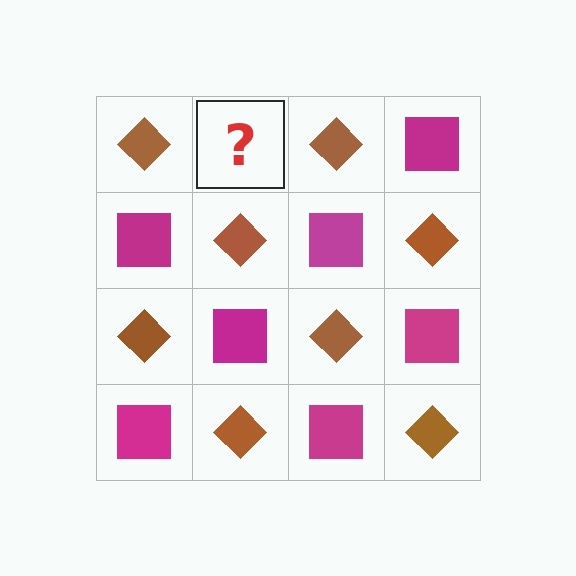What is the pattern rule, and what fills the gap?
The rule is that it alternates brown diamond and magenta square in a checkerboard pattern. The gap should be filled with a magenta square.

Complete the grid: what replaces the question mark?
The question mark should be replaced with a magenta square.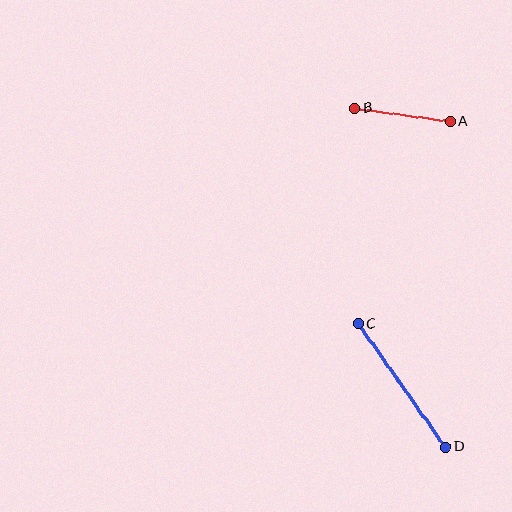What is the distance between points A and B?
The distance is approximately 96 pixels.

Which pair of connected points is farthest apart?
Points C and D are farthest apart.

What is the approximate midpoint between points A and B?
The midpoint is at approximately (403, 115) pixels.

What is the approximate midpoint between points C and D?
The midpoint is at approximately (402, 385) pixels.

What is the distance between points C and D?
The distance is approximately 151 pixels.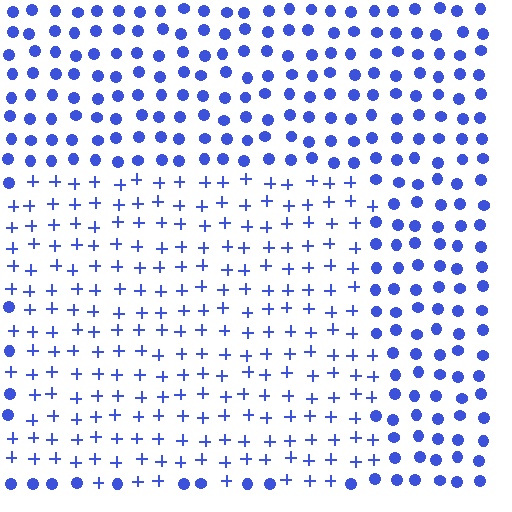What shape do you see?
I see a rectangle.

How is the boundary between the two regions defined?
The boundary is defined by a change in element shape: plus signs inside vs. circles outside. All elements share the same color and spacing.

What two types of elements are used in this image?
The image uses plus signs inside the rectangle region and circles outside it.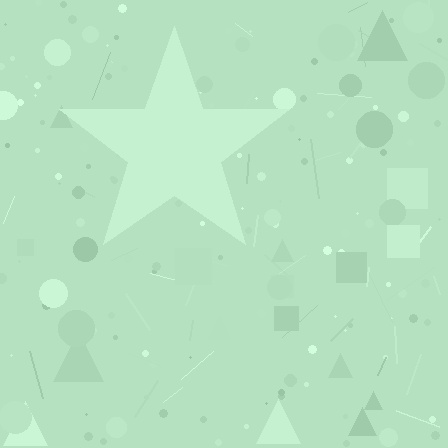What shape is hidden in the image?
A star is hidden in the image.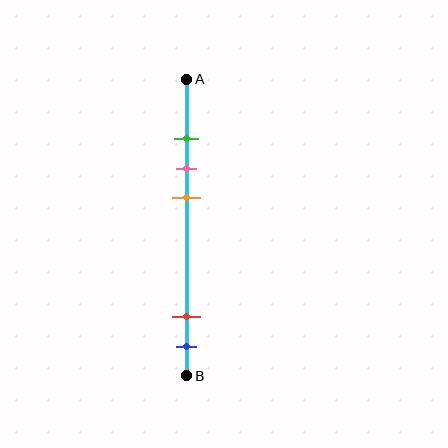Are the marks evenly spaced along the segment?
No, the marks are not evenly spaced.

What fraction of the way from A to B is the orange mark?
The orange mark is approximately 40% (0.4) of the way from A to B.